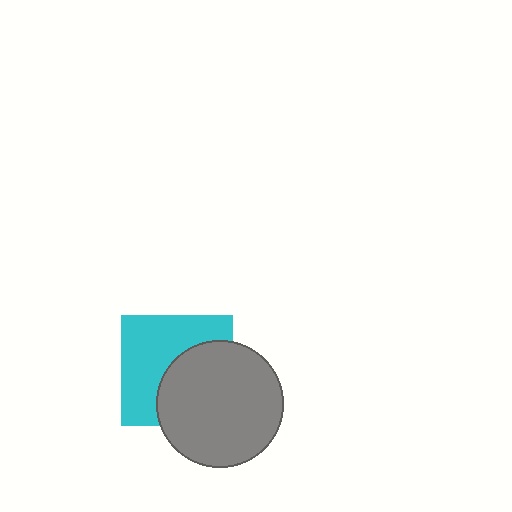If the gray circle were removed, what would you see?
You would see the complete cyan square.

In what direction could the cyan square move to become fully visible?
The cyan square could move toward the upper-left. That would shift it out from behind the gray circle entirely.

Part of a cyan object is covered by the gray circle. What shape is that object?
It is a square.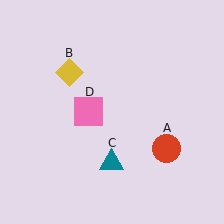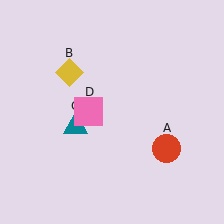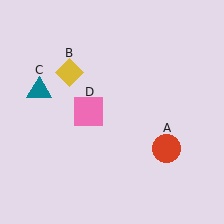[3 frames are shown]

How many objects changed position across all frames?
1 object changed position: teal triangle (object C).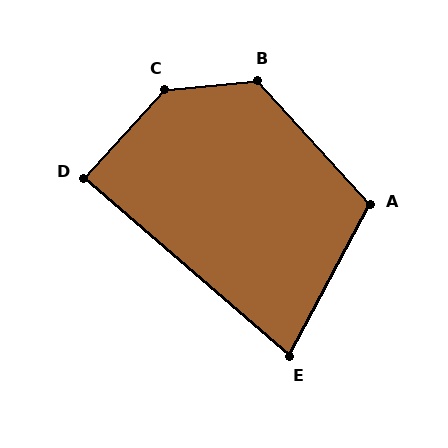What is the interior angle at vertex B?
Approximately 127 degrees (obtuse).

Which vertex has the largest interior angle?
C, at approximately 137 degrees.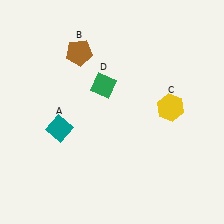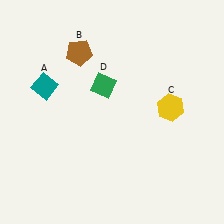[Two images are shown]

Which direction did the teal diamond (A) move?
The teal diamond (A) moved up.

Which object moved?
The teal diamond (A) moved up.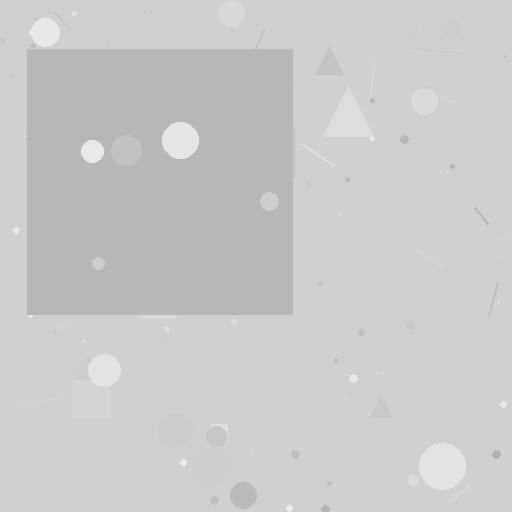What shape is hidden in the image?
A square is hidden in the image.